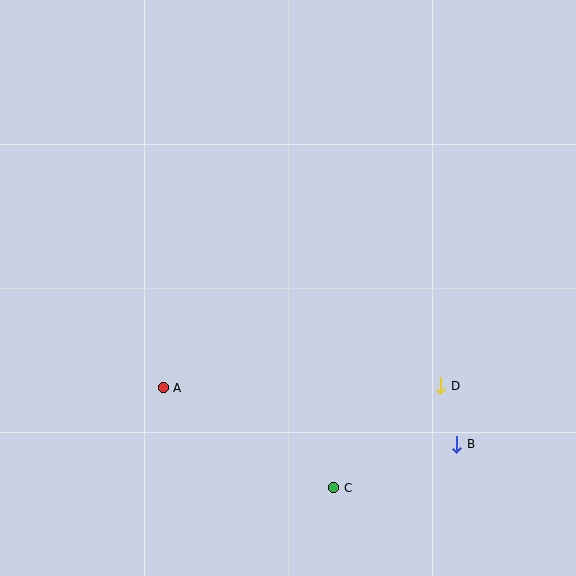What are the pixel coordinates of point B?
Point B is at (457, 444).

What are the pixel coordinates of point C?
Point C is at (334, 488).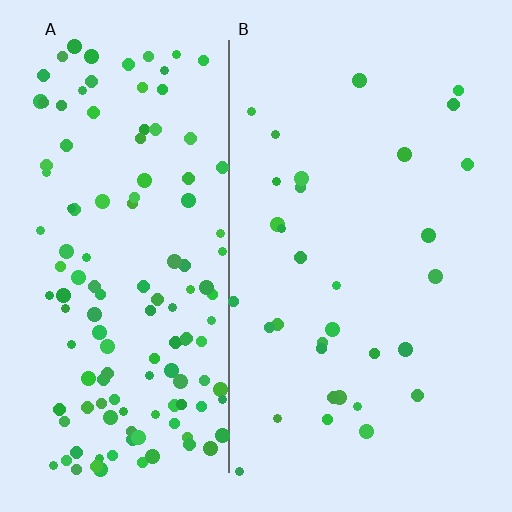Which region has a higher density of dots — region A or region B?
A (the left).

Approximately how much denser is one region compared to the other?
Approximately 4.1× — region A over region B.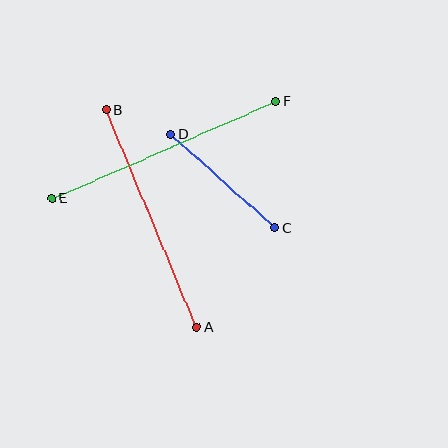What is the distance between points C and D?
The distance is approximately 140 pixels.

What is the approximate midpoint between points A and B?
The midpoint is at approximately (151, 219) pixels.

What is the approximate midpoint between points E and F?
The midpoint is at approximately (164, 150) pixels.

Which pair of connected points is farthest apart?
Points E and F are farthest apart.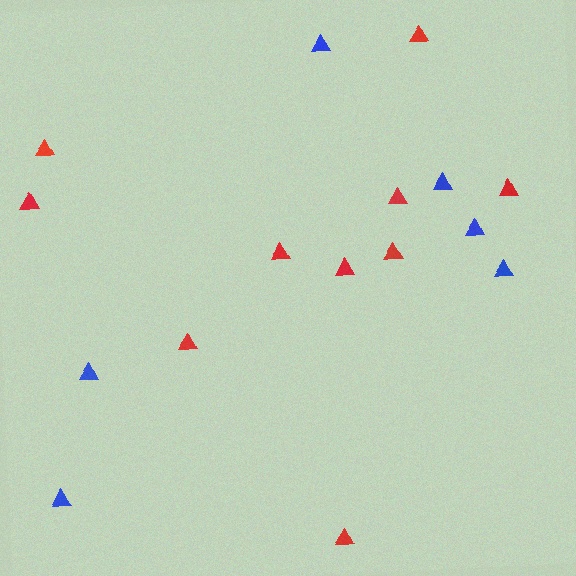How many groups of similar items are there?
There are 2 groups: one group of blue triangles (6) and one group of red triangles (10).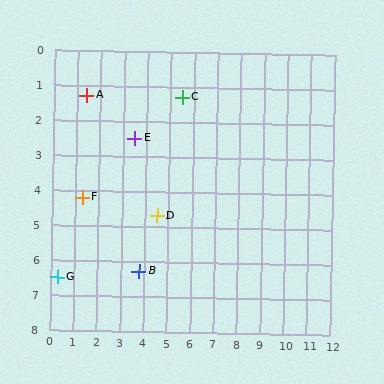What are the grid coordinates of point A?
Point A is at approximately (1.4, 1.3).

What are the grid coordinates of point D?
Point D is at approximately (4.5, 4.7).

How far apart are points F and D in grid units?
Points F and D are about 3.2 grid units apart.